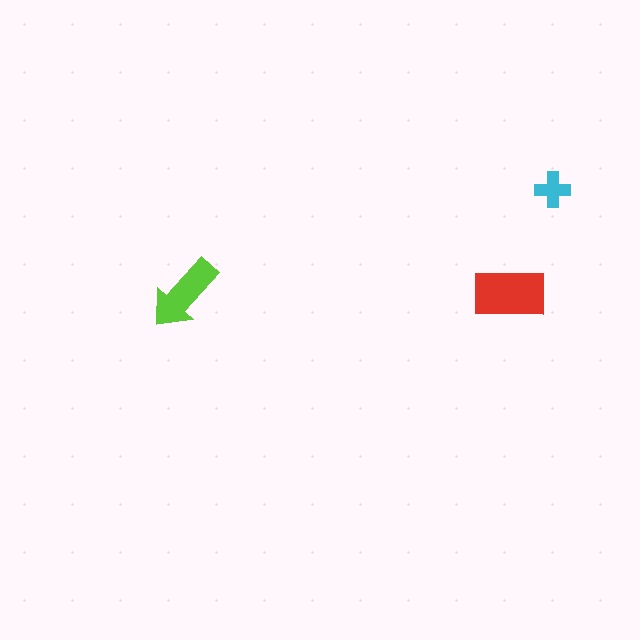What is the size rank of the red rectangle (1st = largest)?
1st.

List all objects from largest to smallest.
The red rectangle, the lime arrow, the cyan cross.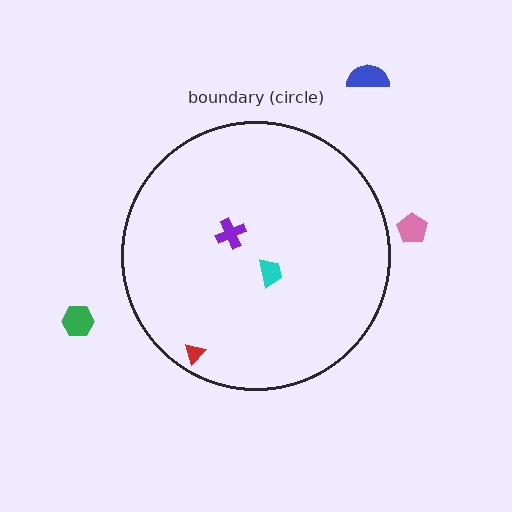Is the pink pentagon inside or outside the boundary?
Outside.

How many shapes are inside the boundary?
3 inside, 3 outside.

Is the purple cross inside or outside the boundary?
Inside.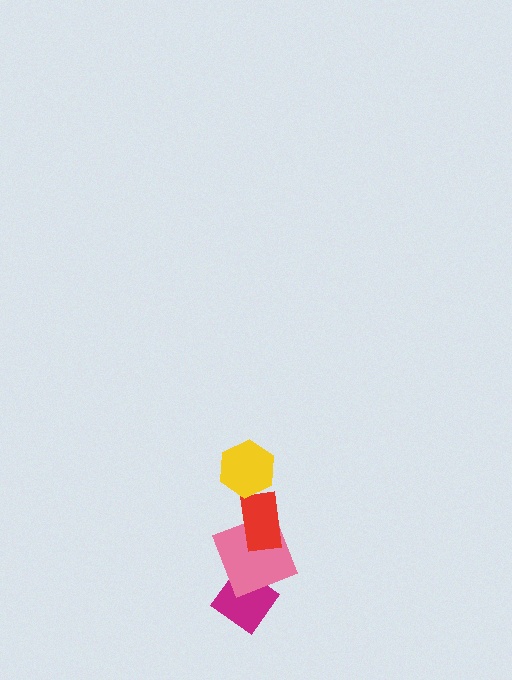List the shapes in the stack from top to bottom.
From top to bottom: the yellow hexagon, the red rectangle, the pink square, the magenta diamond.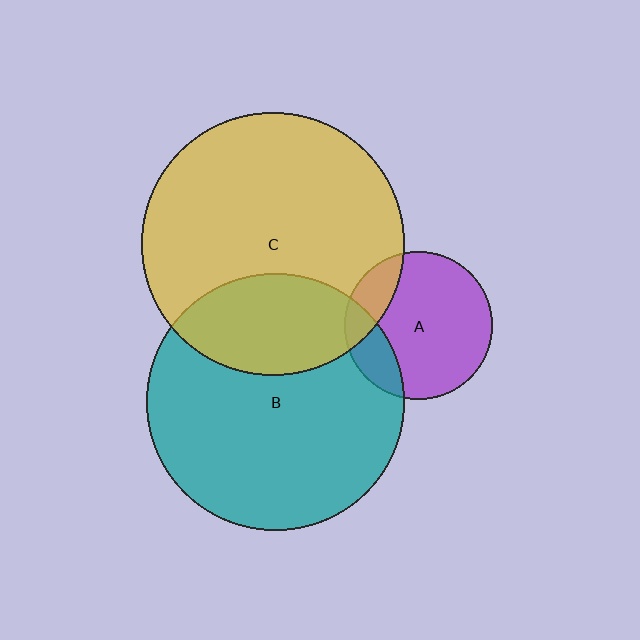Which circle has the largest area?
Circle C (yellow).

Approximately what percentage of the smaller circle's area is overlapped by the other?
Approximately 20%.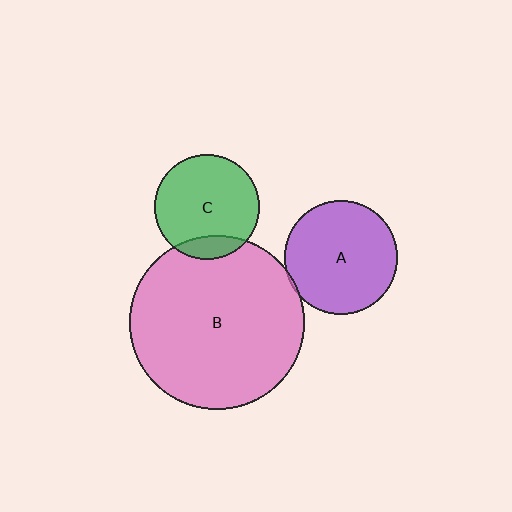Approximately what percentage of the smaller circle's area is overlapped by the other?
Approximately 5%.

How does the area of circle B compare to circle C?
Approximately 2.8 times.